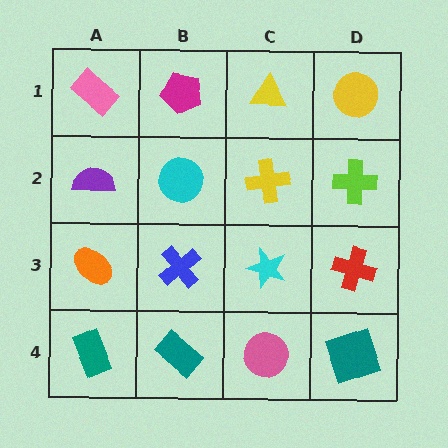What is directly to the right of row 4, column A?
A teal rectangle.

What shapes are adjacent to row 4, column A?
An orange ellipse (row 3, column A), a teal rectangle (row 4, column B).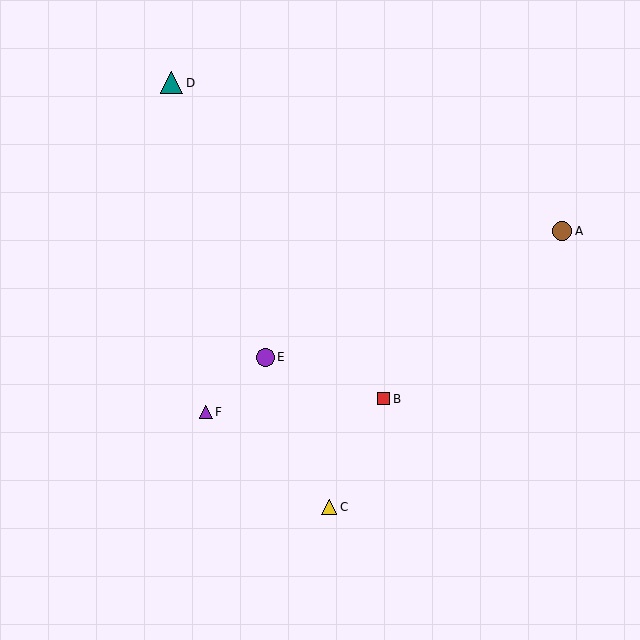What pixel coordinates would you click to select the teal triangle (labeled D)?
Click at (172, 83) to select the teal triangle D.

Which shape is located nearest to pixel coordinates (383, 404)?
The red square (labeled B) at (384, 399) is nearest to that location.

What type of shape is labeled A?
Shape A is a brown circle.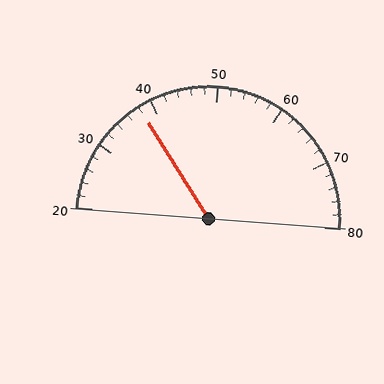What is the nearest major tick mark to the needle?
The nearest major tick mark is 40.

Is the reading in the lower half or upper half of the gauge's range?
The reading is in the lower half of the range (20 to 80).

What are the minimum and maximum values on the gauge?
The gauge ranges from 20 to 80.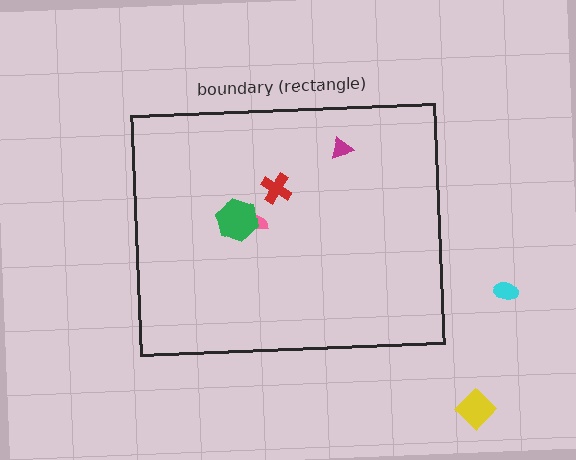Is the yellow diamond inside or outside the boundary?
Outside.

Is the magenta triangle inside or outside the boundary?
Inside.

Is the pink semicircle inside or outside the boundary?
Inside.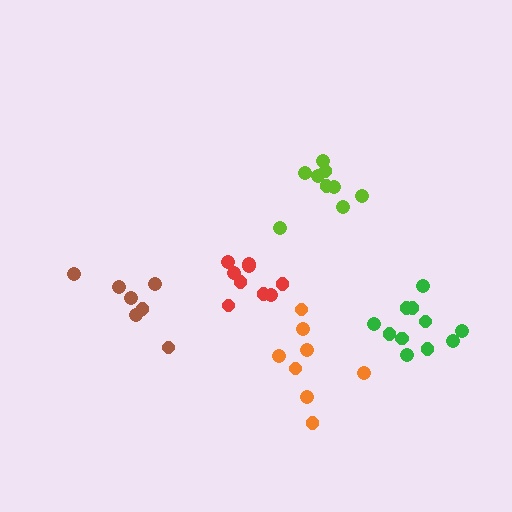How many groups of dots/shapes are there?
There are 5 groups.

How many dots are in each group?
Group 1: 8 dots, Group 2: 11 dots, Group 3: 7 dots, Group 4: 9 dots, Group 5: 9 dots (44 total).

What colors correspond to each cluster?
The clusters are colored: orange, green, brown, lime, red.